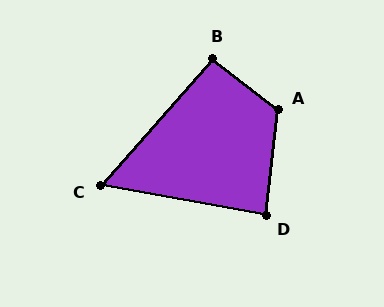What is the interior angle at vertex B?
Approximately 94 degrees (approximately right).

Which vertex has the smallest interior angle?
C, at approximately 59 degrees.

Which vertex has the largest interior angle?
A, at approximately 121 degrees.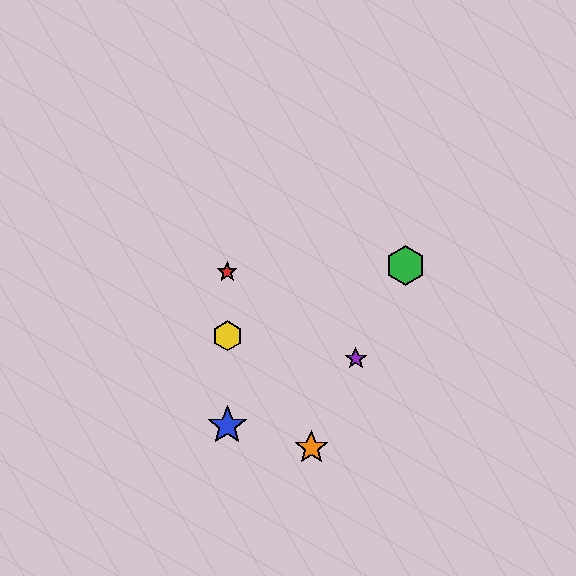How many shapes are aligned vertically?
3 shapes (the red star, the blue star, the yellow hexagon) are aligned vertically.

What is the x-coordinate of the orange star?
The orange star is at x≈311.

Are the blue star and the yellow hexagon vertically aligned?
Yes, both are at x≈227.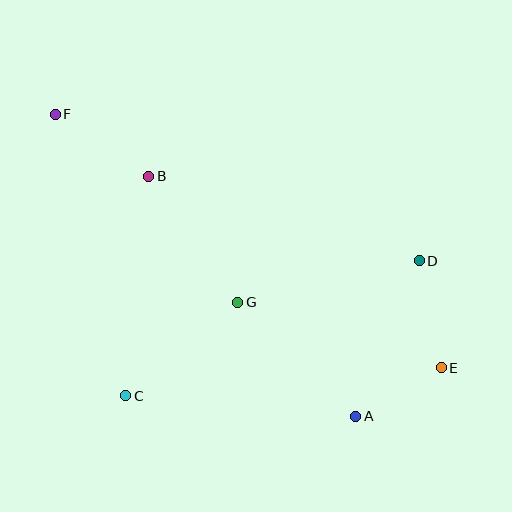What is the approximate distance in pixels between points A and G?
The distance between A and G is approximately 164 pixels.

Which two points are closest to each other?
Points A and E are closest to each other.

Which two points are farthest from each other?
Points E and F are farthest from each other.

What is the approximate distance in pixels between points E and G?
The distance between E and G is approximately 214 pixels.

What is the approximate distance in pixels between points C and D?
The distance between C and D is approximately 323 pixels.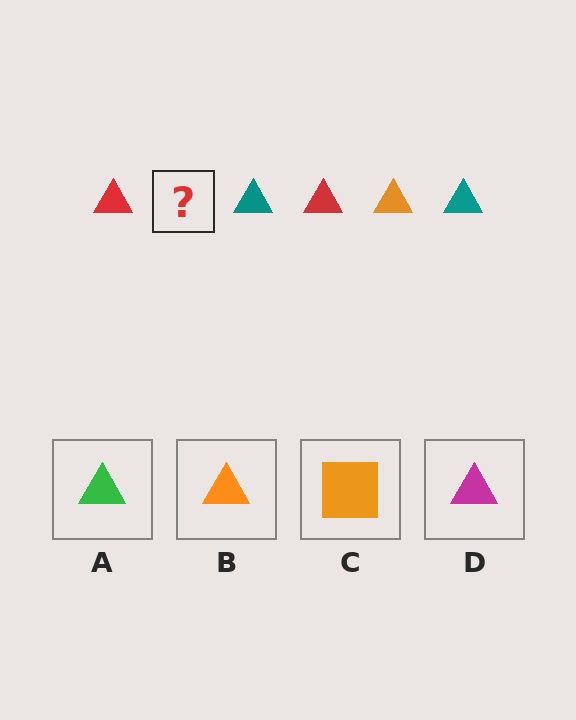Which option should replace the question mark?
Option B.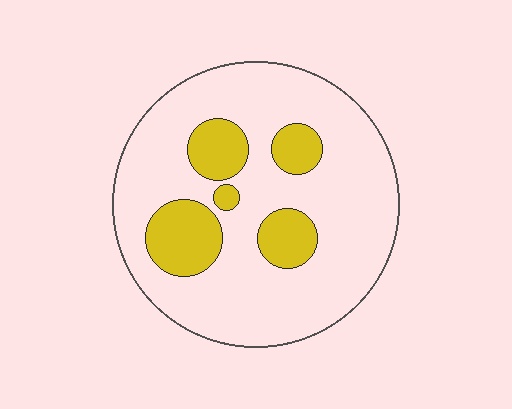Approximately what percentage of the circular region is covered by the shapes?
Approximately 20%.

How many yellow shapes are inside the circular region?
5.